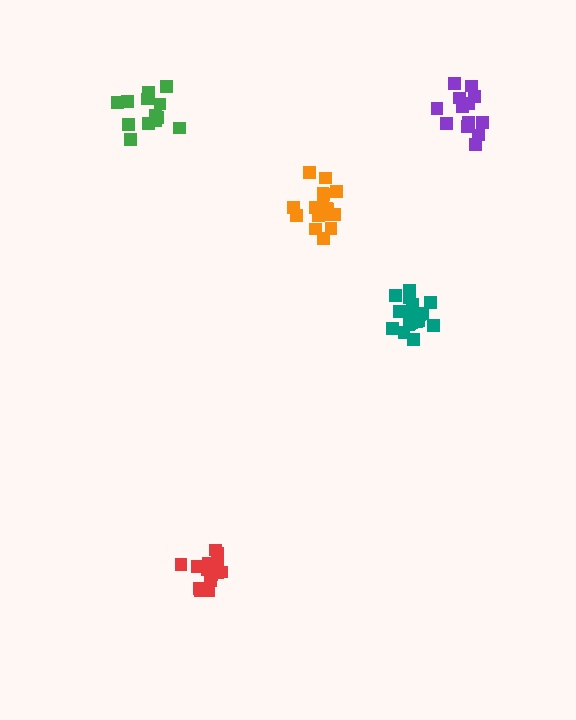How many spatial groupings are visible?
There are 5 spatial groupings.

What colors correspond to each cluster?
The clusters are colored: red, green, purple, teal, orange.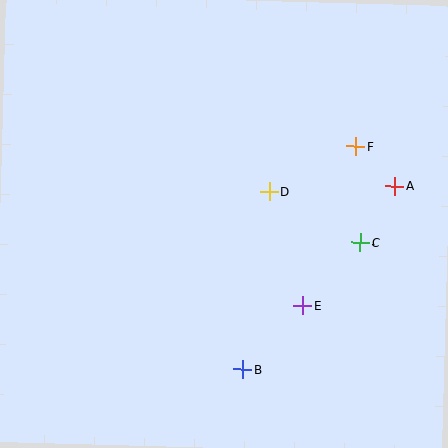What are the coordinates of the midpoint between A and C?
The midpoint between A and C is at (377, 214).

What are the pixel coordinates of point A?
Point A is at (395, 186).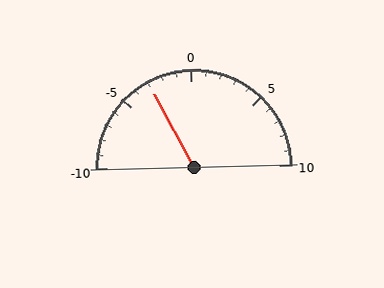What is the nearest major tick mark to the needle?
The nearest major tick mark is -5.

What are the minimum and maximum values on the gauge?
The gauge ranges from -10 to 10.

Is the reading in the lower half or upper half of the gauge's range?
The reading is in the lower half of the range (-10 to 10).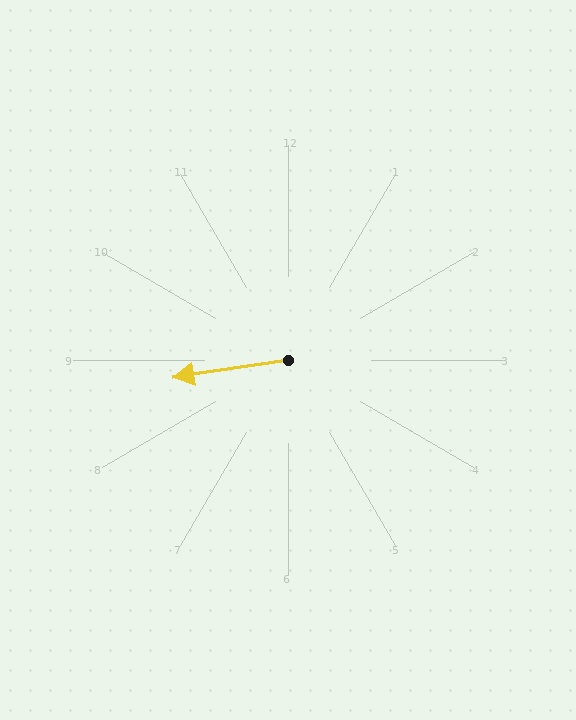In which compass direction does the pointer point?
West.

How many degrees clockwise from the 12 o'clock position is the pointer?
Approximately 261 degrees.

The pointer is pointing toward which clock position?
Roughly 9 o'clock.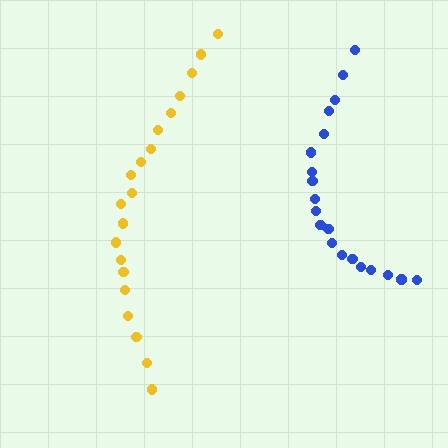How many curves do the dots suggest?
There are 2 distinct paths.